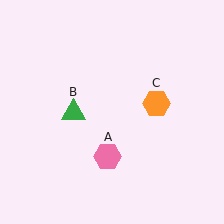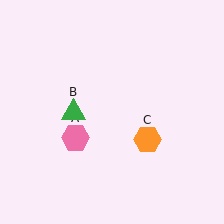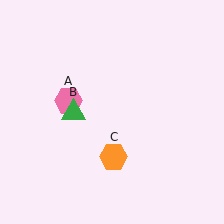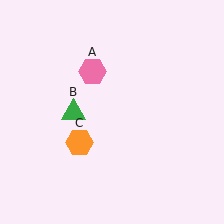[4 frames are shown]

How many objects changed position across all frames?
2 objects changed position: pink hexagon (object A), orange hexagon (object C).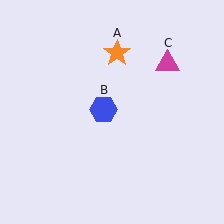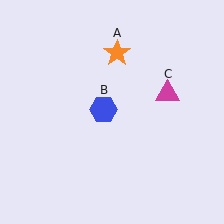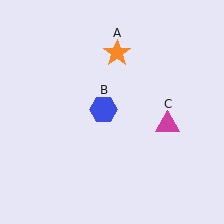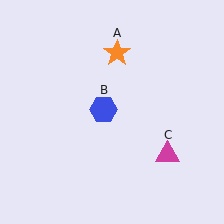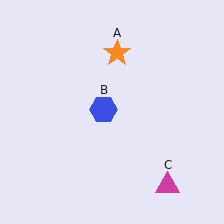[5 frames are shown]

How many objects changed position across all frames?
1 object changed position: magenta triangle (object C).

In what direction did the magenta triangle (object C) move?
The magenta triangle (object C) moved down.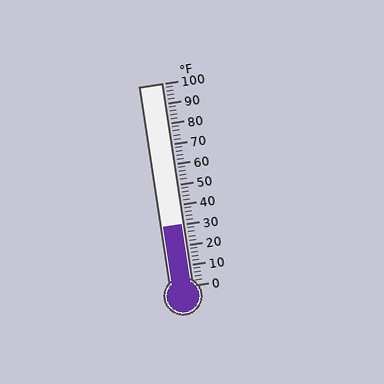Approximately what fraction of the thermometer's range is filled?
The thermometer is filled to approximately 30% of its range.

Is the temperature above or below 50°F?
The temperature is below 50°F.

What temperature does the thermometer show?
The thermometer shows approximately 30°F.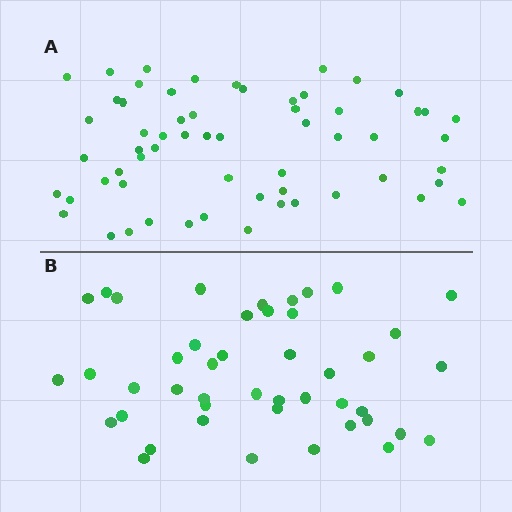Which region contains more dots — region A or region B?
Region A (the top region) has more dots.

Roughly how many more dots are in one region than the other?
Region A has approximately 15 more dots than region B.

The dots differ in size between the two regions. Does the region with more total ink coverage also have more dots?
No. Region B has more total ink coverage because its dots are larger, but region A actually contains more individual dots. Total area can be misleading — the number of items is what matters here.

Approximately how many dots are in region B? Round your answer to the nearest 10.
About 40 dots. (The exact count is 45, which rounds to 40.)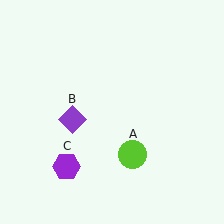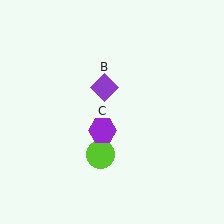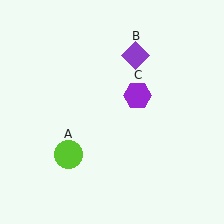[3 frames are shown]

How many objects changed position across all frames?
3 objects changed position: lime circle (object A), purple diamond (object B), purple hexagon (object C).